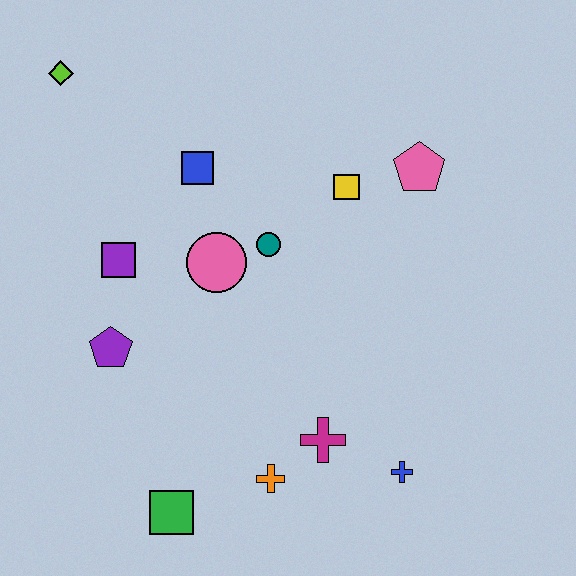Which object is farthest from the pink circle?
The blue cross is farthest from the pink circle.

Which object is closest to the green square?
The orange cross is closest to the green square.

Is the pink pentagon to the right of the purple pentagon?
Yes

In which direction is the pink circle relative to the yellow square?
The pink circle is to the left of the yellow square.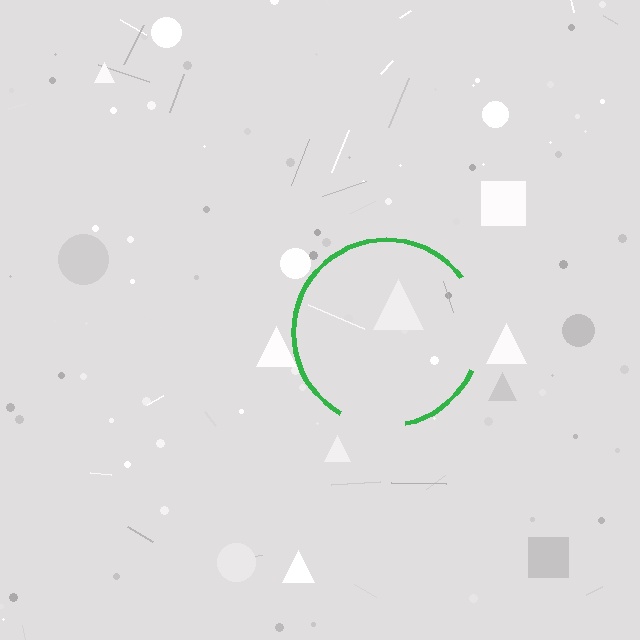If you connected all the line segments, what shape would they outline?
They would outline a circle.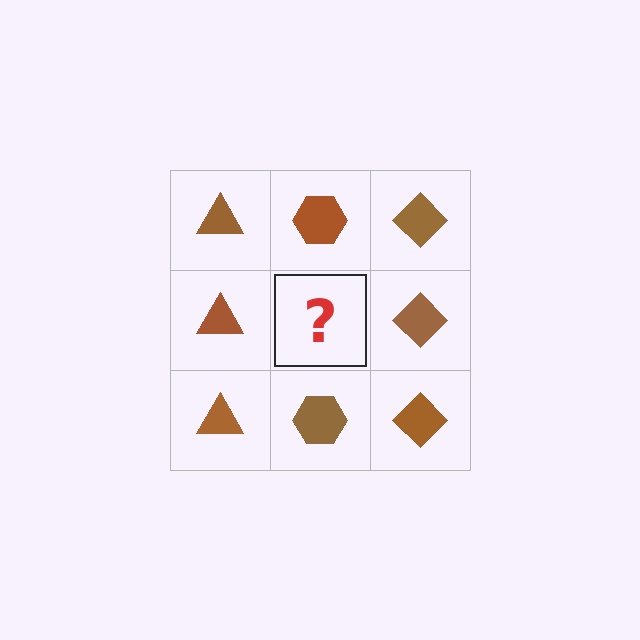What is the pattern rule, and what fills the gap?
The rule is that each column has a consistent shape. The gap should be filled with a brown hexagon.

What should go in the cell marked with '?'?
The missing cell should contain a brown hexagon.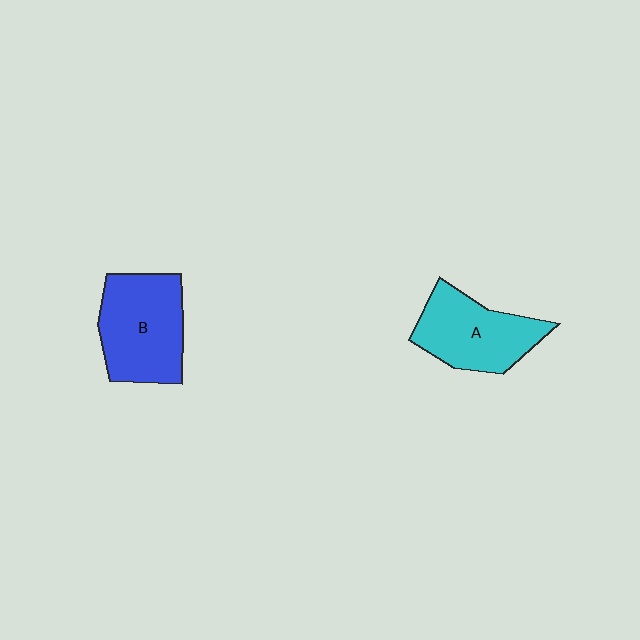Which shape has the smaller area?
Shape A (cyan).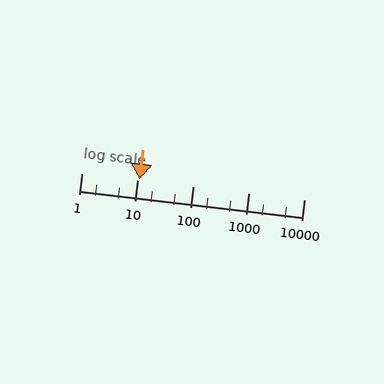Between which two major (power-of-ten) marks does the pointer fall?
The pointer is between 10 and 100.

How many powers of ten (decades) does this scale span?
The scale spans 4 decades, from 1 to 10000.